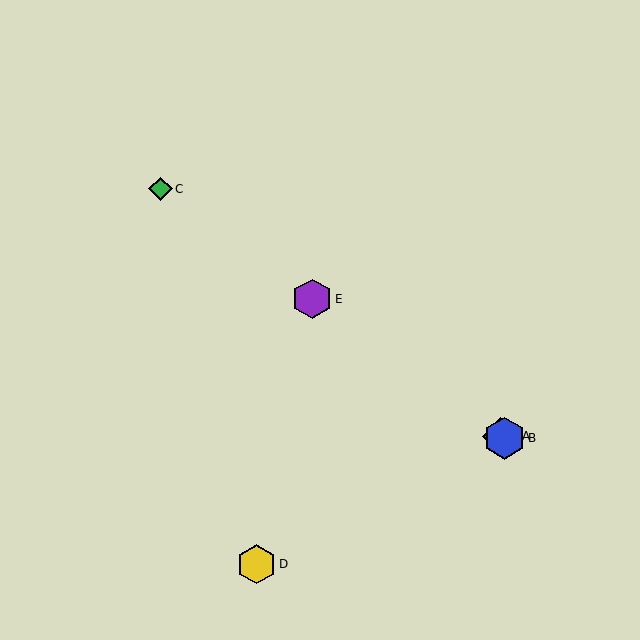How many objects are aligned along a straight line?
4 objects (A, B, C, E) are aligned along a straight line.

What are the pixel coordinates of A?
Object A is at (501, 436).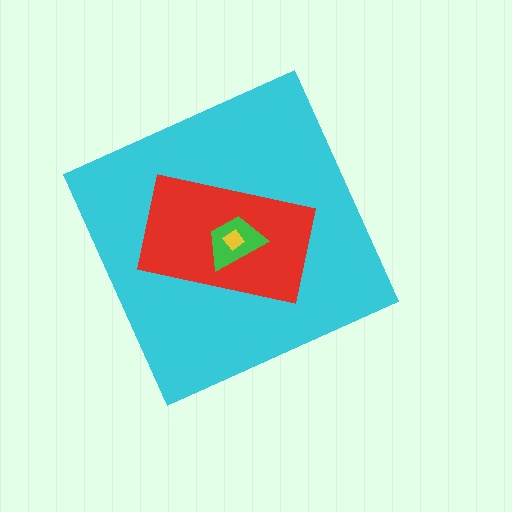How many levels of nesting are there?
4.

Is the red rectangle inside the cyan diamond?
Yes.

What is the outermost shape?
The cyan diamond.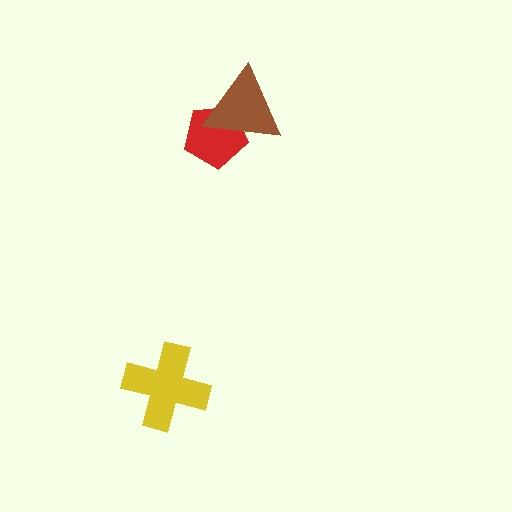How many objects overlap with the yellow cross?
0 objects overlap with the yellow cross.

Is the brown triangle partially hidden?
No, no other shape covers it.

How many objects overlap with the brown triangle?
1 object overlaps with the brown triangle.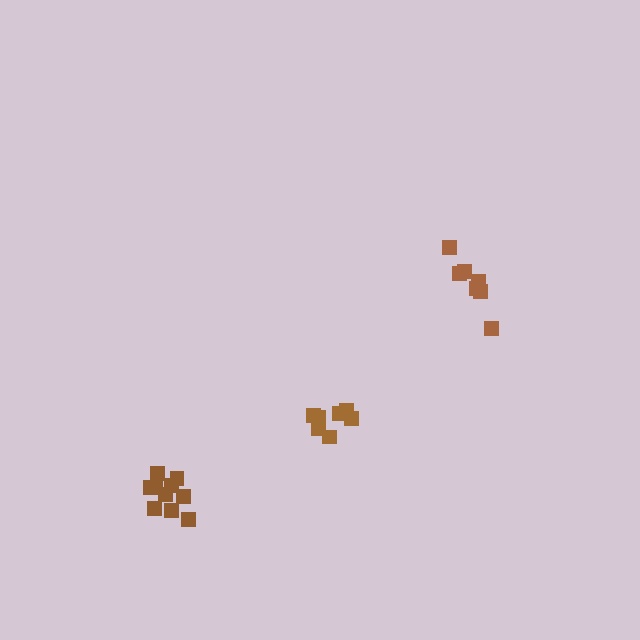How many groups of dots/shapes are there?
There are 3 groups.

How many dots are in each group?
Group 1: 7 dots, Group 2: 10 dots, Group 3: 7 dots (24 total).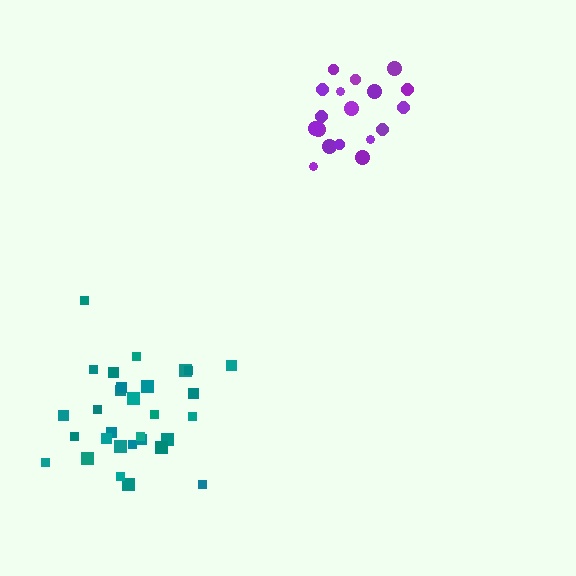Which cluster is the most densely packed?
Purple.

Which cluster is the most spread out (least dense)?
Teal.